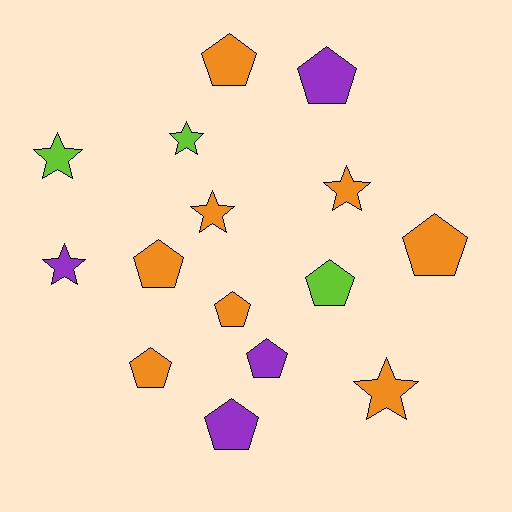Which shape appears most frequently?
Pentagon, with 9 objects.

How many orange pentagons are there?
There are 5 orange pentagons.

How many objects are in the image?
There are 15 objects.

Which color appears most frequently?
Orange, with 8 objects.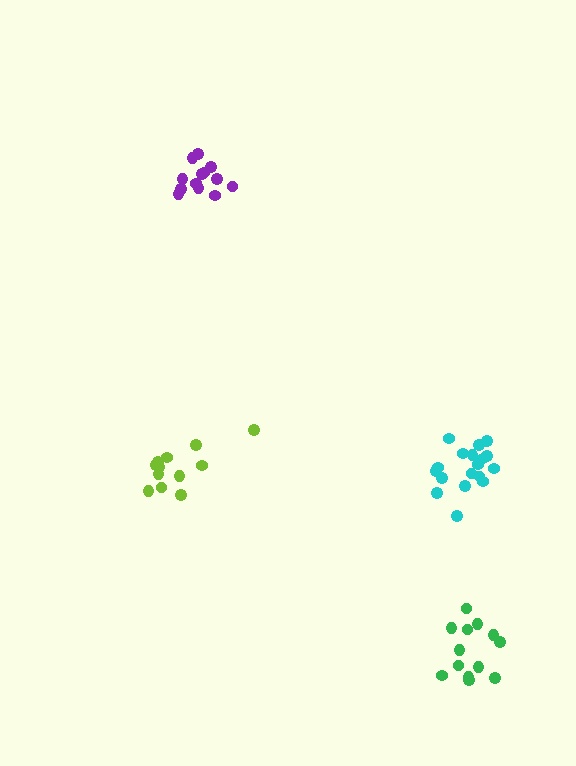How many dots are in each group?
Group 1: 12 dots, Group 2: 13 dots, Group 3: 18 dots, Group 4: 13 dots (56 total).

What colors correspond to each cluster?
The clusters are colored: lime, green, cyan, purple.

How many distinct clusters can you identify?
There are 4 distinct clusters.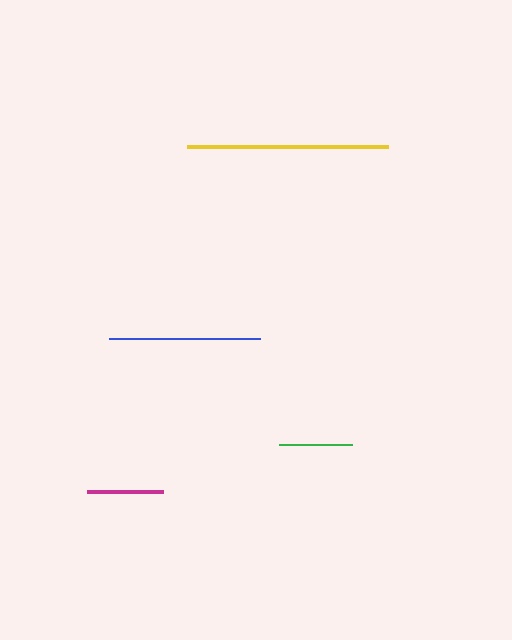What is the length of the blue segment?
The blue segment is approximately 150 pixels long.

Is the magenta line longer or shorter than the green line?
The magenta line is longer than the green line.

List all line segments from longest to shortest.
From longest to shortest: yellow, blue, magenta, green.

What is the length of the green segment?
The green segment is approximately 73 pixels long.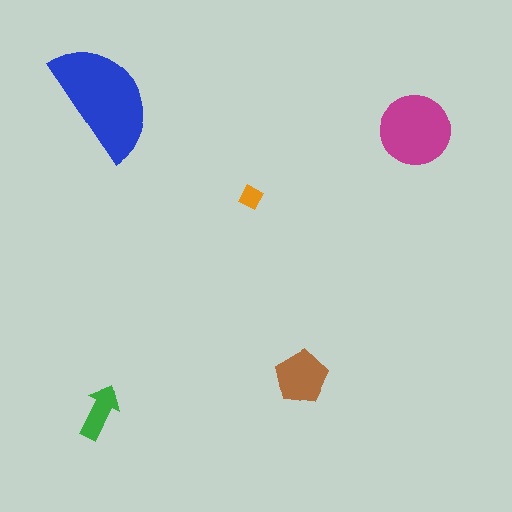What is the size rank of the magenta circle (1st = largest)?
2nd.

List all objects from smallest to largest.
The orange diamond, the green arrow, the brown pentagon, the magenta circle, the blue semicircle.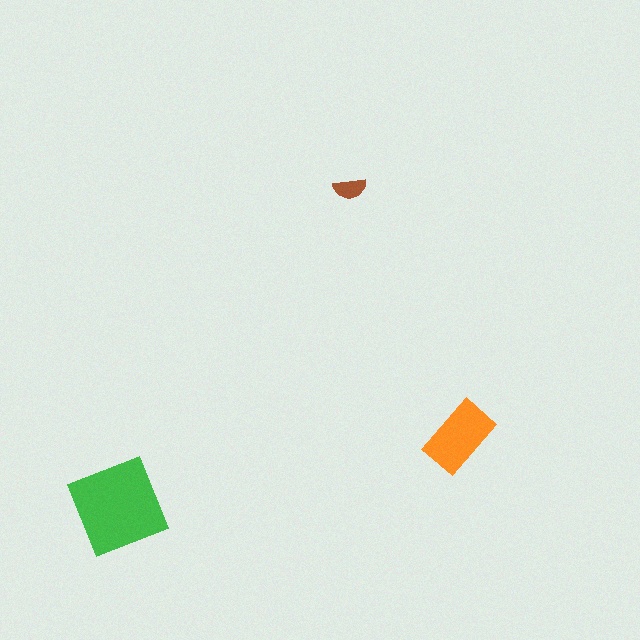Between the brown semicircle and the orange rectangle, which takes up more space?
The orange rectangle.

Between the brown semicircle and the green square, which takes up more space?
The green square.